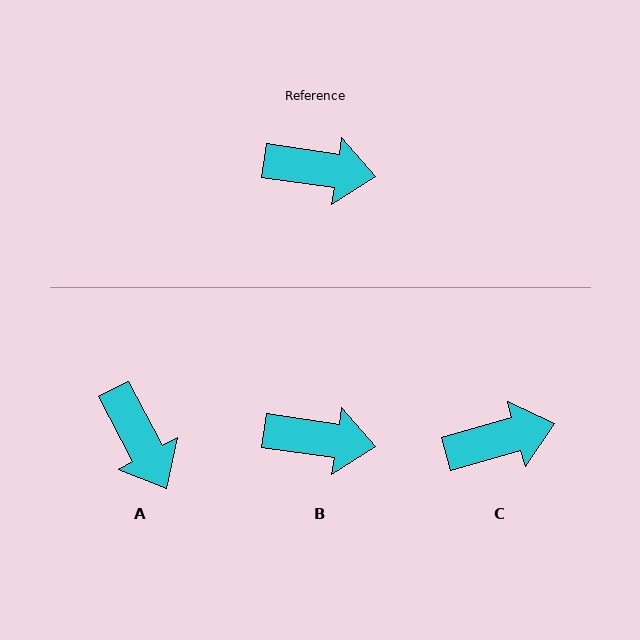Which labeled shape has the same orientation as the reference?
B.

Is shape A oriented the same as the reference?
No, it is off by about 54 degrees.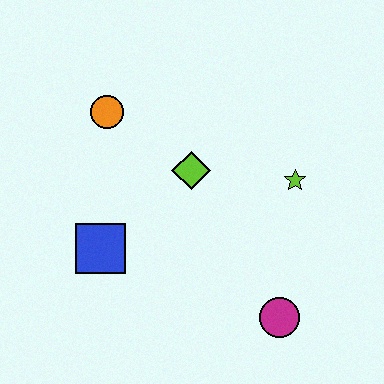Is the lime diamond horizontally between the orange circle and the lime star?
Yes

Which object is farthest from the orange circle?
The magenta circle is farthest from the orange circle.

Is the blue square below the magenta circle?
No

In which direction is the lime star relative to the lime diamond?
The lime star is to the right of the lime diamond.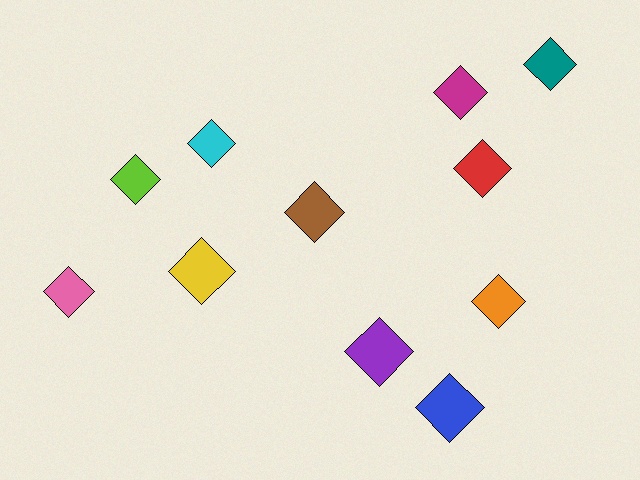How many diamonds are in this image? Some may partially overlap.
There are 11 diamonds.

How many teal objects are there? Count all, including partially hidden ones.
There is 1 teal object.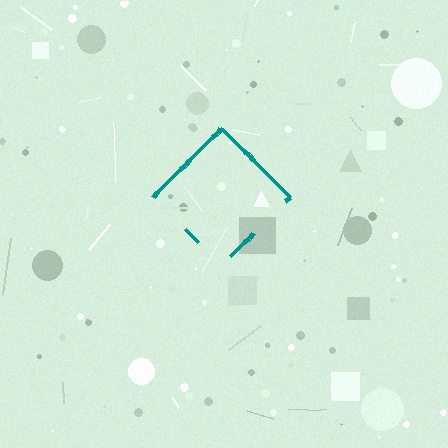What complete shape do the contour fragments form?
The contour fragments form a diamond.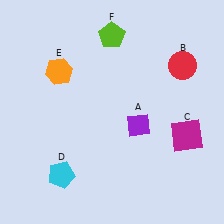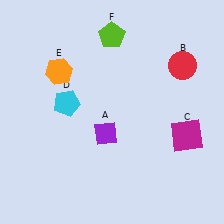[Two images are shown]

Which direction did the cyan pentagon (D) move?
The cyan pentagon (D) moved up.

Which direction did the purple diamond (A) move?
The purple diamond (A) moved left.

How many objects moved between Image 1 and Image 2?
2 objects moved between the two images.